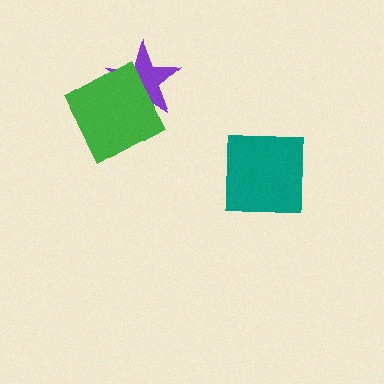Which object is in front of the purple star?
The green square is in front of the purple star.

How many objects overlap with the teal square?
0 objects overlap with the teal square.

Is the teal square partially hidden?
No, no other shape covers it.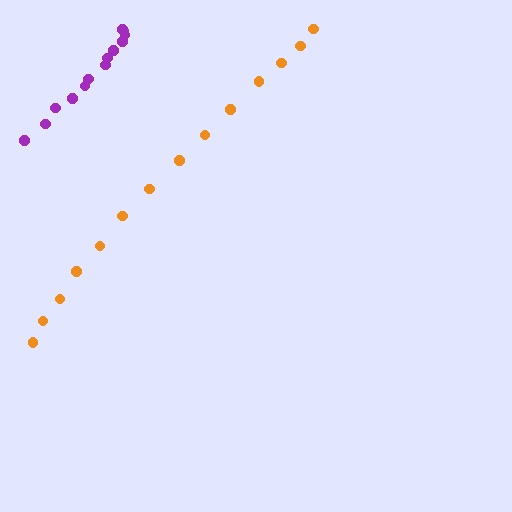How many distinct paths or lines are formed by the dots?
There are 2 distinct paths.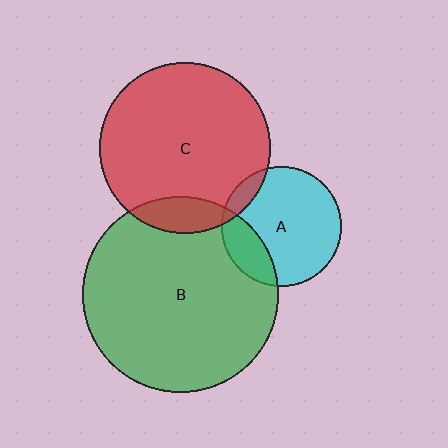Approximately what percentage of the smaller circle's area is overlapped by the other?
Approximately 10%.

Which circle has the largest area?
Circle B (green).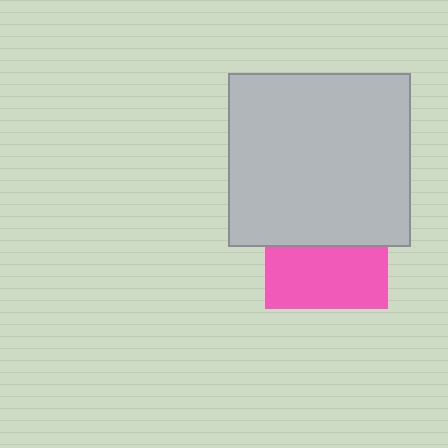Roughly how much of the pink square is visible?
About half of it is visible (roughly 50%).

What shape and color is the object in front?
The object in front is a light gray rectangle.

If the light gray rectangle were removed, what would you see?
You would see the complete pink square.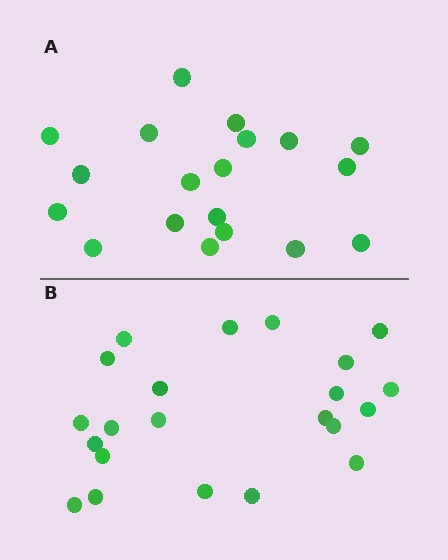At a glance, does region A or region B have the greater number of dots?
Region B (the bottom region) has more dots.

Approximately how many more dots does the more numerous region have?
Region B has just a few more — roughly 2 or 3 more dots than region A.